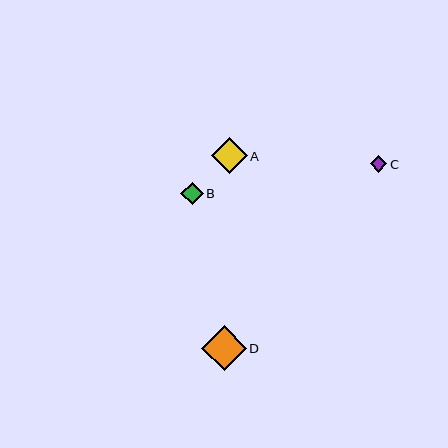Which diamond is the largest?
Diamond D is the largest with a size of approximately 45 pixels.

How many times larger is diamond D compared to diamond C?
Diamond D is approximately 2.8 times the size of diamond C.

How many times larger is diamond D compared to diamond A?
Diamond D is approximately 1.3 times the size of diamond A.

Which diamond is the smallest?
Diamond C is the smallest with a size of approximately 16 pixels.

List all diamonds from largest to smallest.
From largest to smallest: D, A, B, C.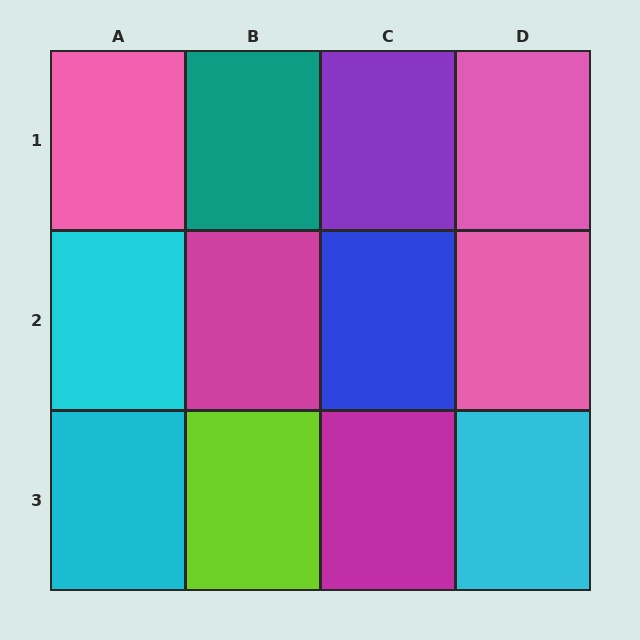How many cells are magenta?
2 cells are magenta.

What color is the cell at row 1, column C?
Purple.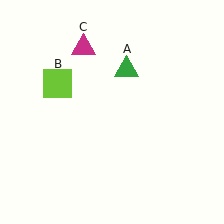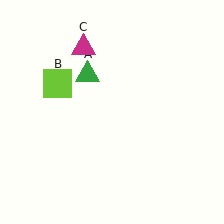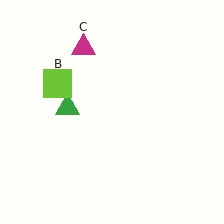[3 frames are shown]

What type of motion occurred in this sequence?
The green triangle (object A) rotated counterclockwise around the center of the scene.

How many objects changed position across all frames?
1 object changed position: green triangle (object A).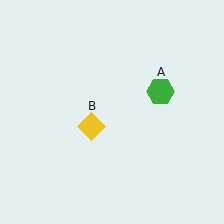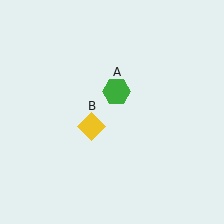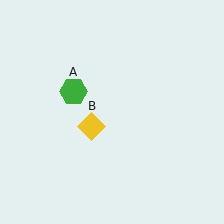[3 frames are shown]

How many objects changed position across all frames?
1 object changed position: green hexagon (object A).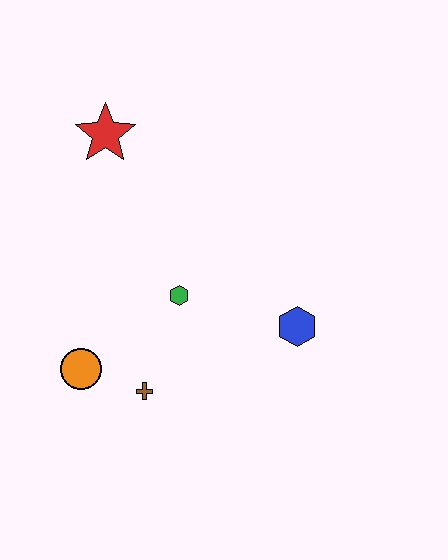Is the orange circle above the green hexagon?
No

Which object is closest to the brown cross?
The orange circle is closest to the brown cross.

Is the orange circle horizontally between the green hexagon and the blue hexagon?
No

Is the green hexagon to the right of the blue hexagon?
No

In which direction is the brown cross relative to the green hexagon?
The brown cross is below the green hexagon.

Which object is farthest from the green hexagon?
The red star is farthest from the green hexagon.